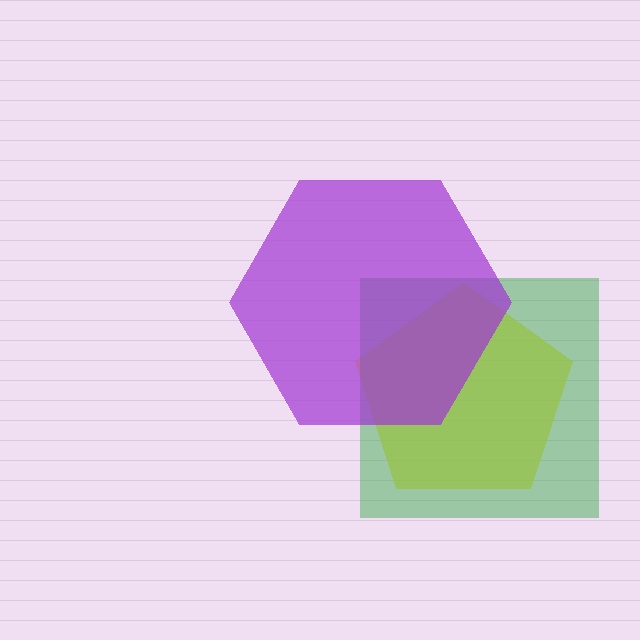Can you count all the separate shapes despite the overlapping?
Yes, there are 3 separate shapes.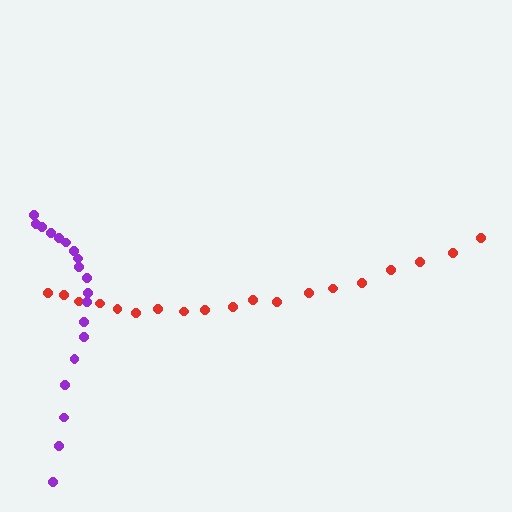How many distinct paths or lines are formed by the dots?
There are 2 distinct paths.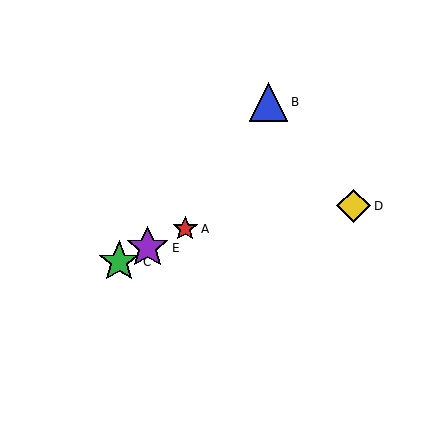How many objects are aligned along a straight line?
3 objects (A, C, E) are aligned along a straight line.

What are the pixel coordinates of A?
Object A is at (185, 229).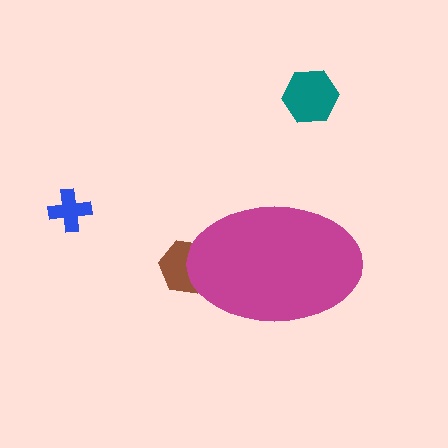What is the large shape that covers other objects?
A magenta ellipse.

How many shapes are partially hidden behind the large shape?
1 shape is partially hidden.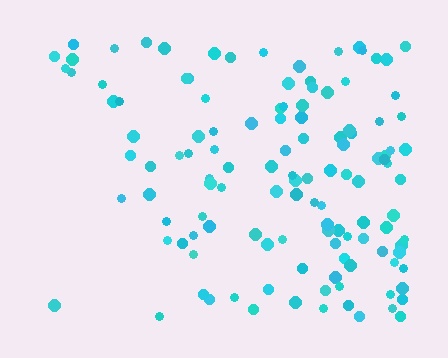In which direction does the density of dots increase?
From left to right, with the right side densest.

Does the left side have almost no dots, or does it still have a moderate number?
Still a moderate number, just noticeably fewer than the right.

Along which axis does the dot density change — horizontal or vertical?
Horizontal.